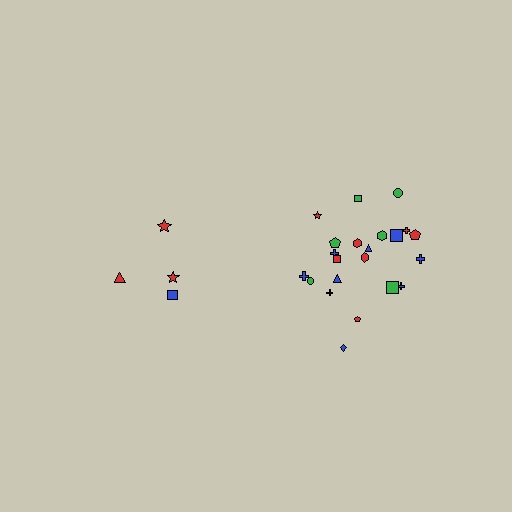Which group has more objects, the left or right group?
The right group.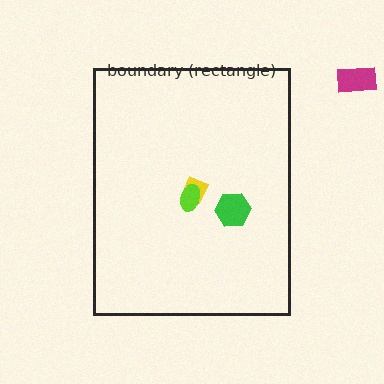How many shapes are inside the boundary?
3 inside, 1 outside.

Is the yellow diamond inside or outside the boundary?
Inside.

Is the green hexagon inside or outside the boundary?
Inside.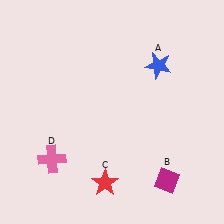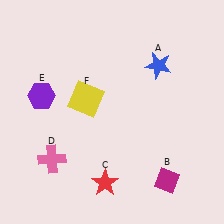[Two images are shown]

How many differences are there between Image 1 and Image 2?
There are 2 differences between the two images.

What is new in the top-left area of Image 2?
A yellow square (F) was added in the top-left area of Image 2.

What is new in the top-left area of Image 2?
A purple hexagon (E) was added in the top-left area of Image 2.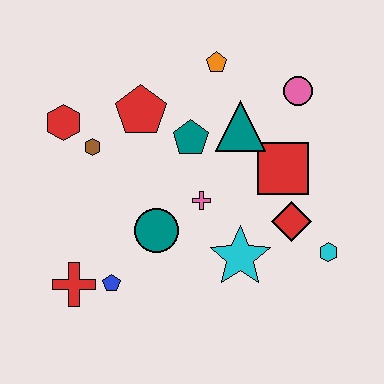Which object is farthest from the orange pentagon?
The red cross is farthest from the orange pentagon.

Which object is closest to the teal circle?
The pink cross is closest to the teal circle.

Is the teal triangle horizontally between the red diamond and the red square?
No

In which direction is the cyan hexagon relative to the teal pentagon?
The cyan hexagon is to the right of the teal pentagon.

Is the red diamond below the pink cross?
Yes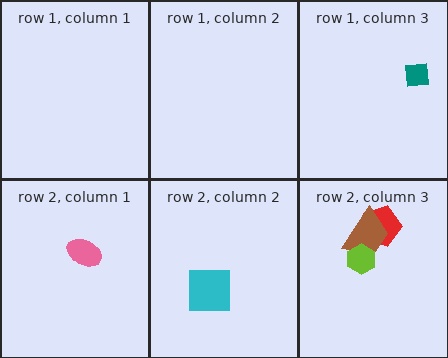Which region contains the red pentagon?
The row 2, column 3 region.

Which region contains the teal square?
The row 1, column 3 region.